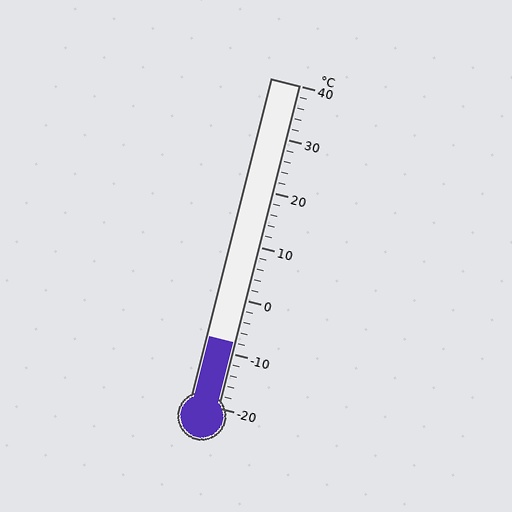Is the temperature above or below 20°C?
The temperature is below 20°C.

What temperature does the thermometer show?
The thermometer shows approximately -8°C.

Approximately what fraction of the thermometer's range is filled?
The thermometer is filled to approximately 20% of its range.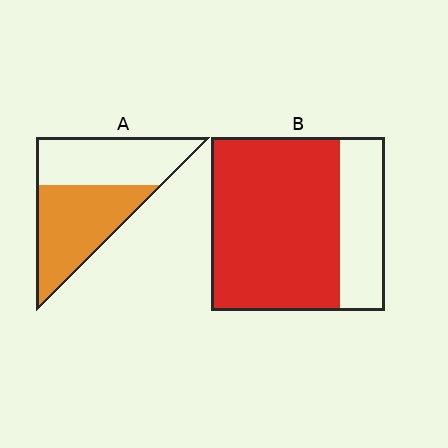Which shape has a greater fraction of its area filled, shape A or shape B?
Shape B.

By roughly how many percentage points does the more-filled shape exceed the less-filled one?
By roughly 20 percentage points (B over A).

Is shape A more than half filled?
Roughly half.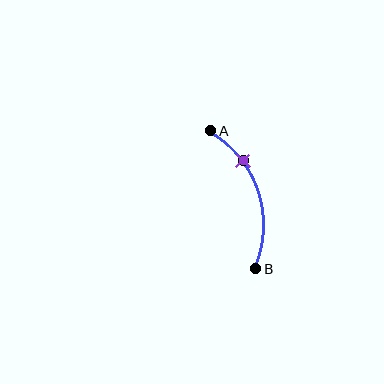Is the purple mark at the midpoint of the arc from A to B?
No. The purple mark lies on the arc but is closer to endpoint A. The arc midpoint would be at the point on the curve equidistant along the arc from both A and B.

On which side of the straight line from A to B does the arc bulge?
The arc bulges to the right of the straight line connecting A and B.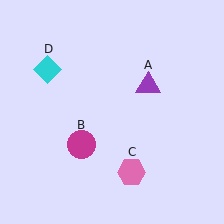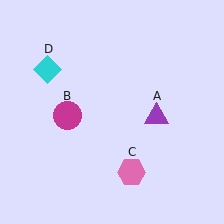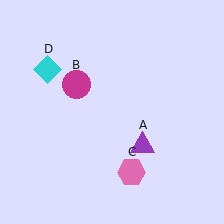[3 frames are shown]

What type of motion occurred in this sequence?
The purple triangle (object A), magenta circle (object B) rotated clockwise around the center of the scene.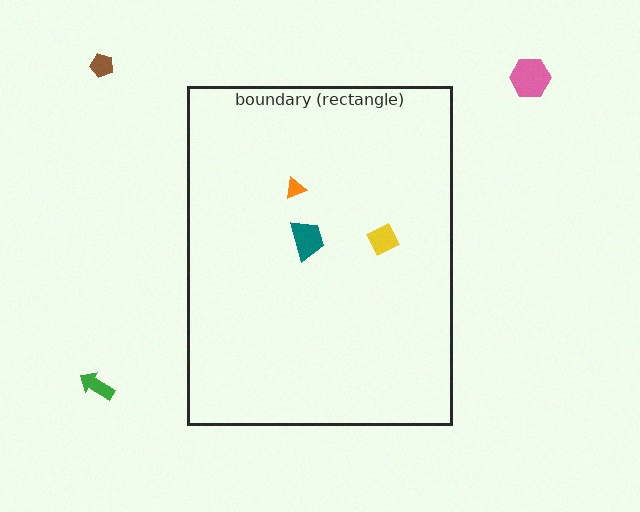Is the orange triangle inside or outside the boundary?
Inside.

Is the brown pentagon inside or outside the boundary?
Outside.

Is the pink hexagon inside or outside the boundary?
Outside.